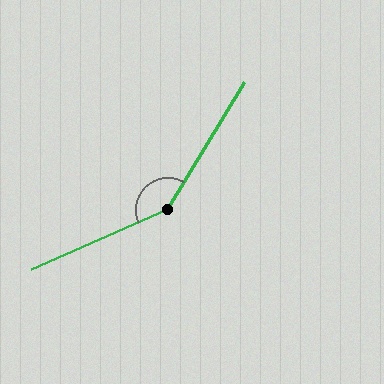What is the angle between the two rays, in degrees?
Approximately 145 degrees.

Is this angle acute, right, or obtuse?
It is obtuse.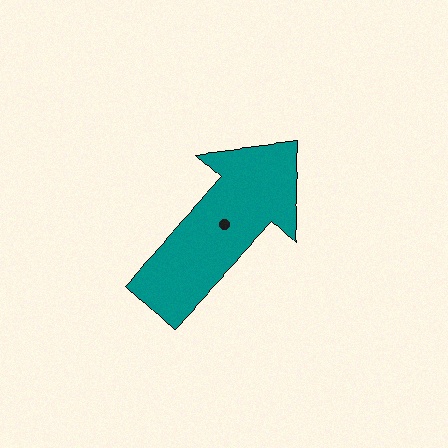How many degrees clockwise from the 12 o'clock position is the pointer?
Approximately 43 degrees.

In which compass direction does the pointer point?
Northeast.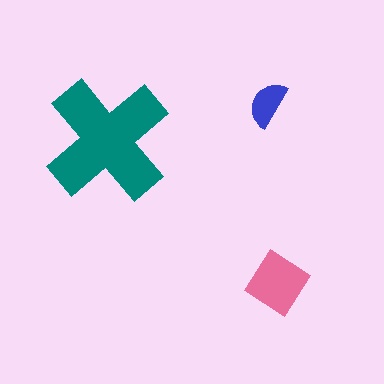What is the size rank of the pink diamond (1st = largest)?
2nd.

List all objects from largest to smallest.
The teal cross, the pink diamond, the blue semicircle.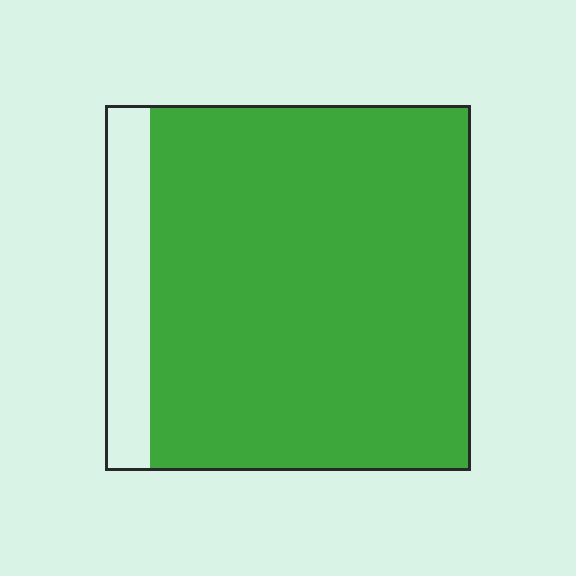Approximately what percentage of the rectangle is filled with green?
Approximately 90%.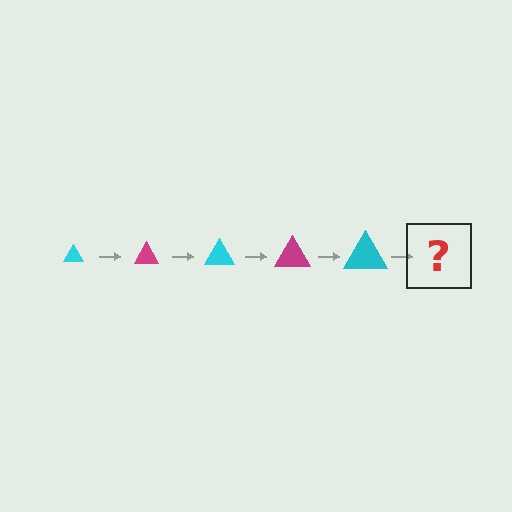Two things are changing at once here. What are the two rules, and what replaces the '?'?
The two rules are that the triangle grows larger each step and the color cycles through cyan and magenta. The '?' should be a magenta triangle, larger than the previous one.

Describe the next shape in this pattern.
It should be a magenta triangle, larger than the previous one.